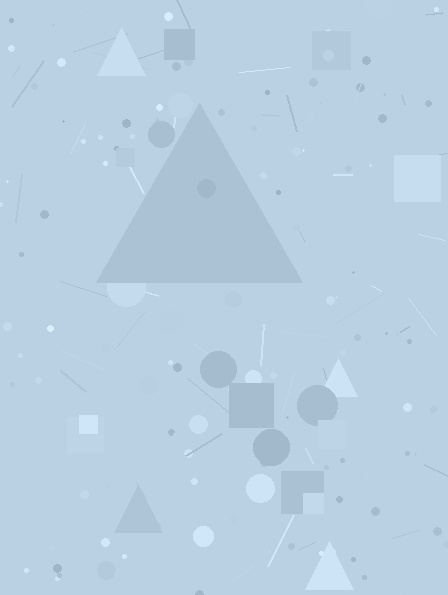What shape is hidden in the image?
A triangle is hidden in the image.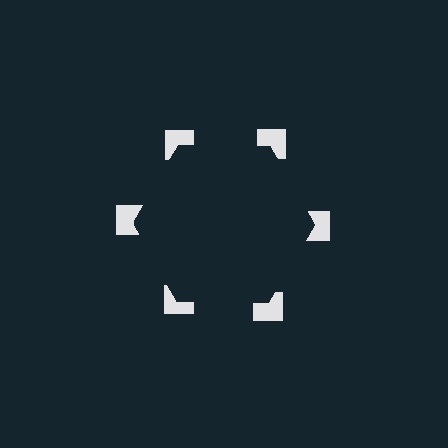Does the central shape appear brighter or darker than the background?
It typically appears slightly darker than the background, even though no actual brightness change is drawn.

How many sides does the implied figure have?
6 sides.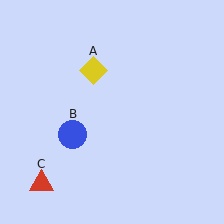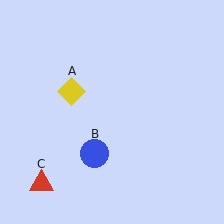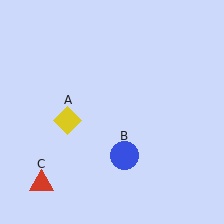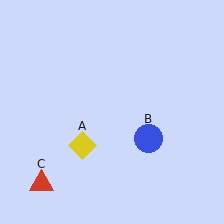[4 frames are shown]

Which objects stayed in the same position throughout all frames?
Red triangle (object C) remained stationary.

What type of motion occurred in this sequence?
The yellow diamond (object A), blue circle (object B) rotated counterclockwise around the center of the scene.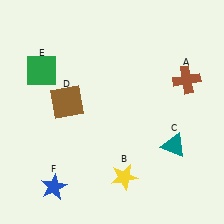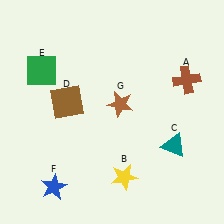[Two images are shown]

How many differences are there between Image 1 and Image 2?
There is 1 difference between the two images.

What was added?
A brown star (G) was added in Image 2.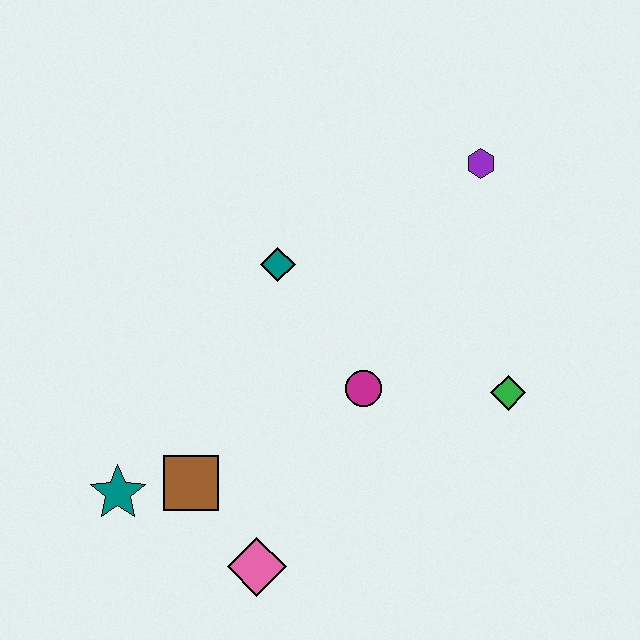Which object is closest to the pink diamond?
The brown square is closest to the pink diamond.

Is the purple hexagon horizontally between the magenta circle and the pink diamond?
No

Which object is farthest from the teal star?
The purple hexagon is farthest from the teal star.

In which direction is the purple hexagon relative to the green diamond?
The purple hexagon is above the green diamond.